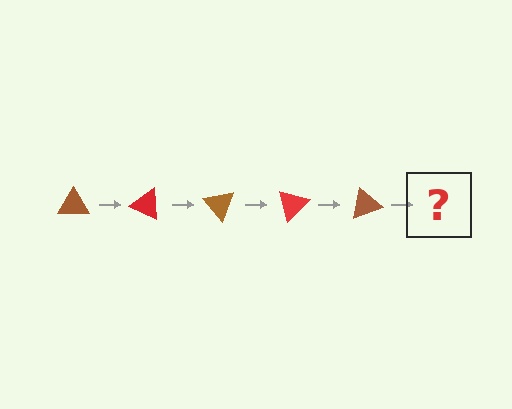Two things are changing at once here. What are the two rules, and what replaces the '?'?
The two rules are that it rotates 25 degrees each step and the color cycles through brown and red. The '?' should be a red triangle, rotated 125 degrees from the start.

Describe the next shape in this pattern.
It should be a red triangle, rotated 125 degrees from the start.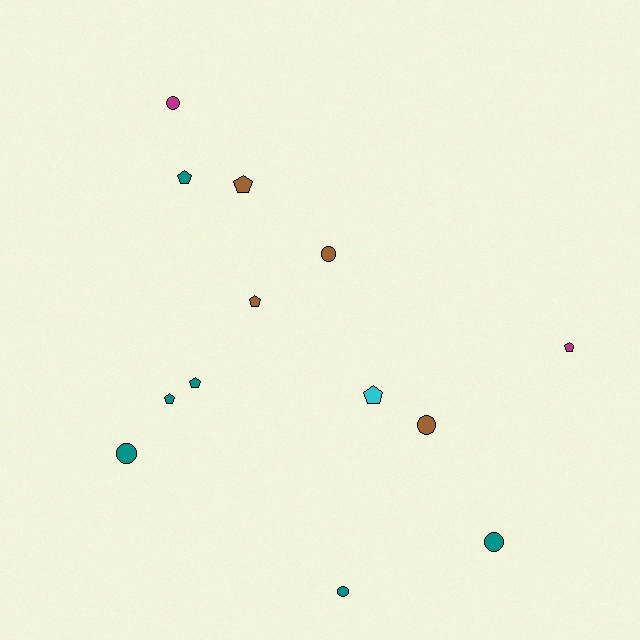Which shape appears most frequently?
Pentagon, with 7 objects.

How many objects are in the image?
There are 13 objects.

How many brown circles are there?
There are 2 brown circles.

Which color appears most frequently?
Teal, with 6 objects.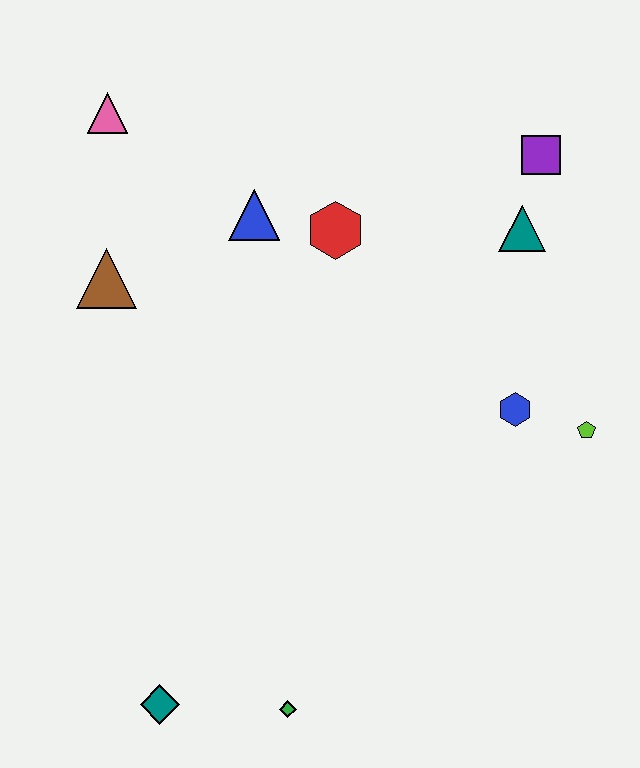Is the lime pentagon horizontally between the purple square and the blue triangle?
No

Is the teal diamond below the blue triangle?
Yes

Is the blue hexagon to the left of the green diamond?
No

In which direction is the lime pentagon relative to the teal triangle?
The lime pentagon is below the teal triangle.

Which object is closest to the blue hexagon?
The lime pentagon is closest to the blue hexagon.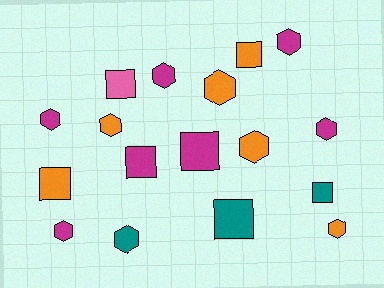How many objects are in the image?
There are 17 objects.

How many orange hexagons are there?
There are 4 orange hexagons.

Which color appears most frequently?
Magenta, with 7 objects.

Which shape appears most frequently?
Hexagon, with 10 objects.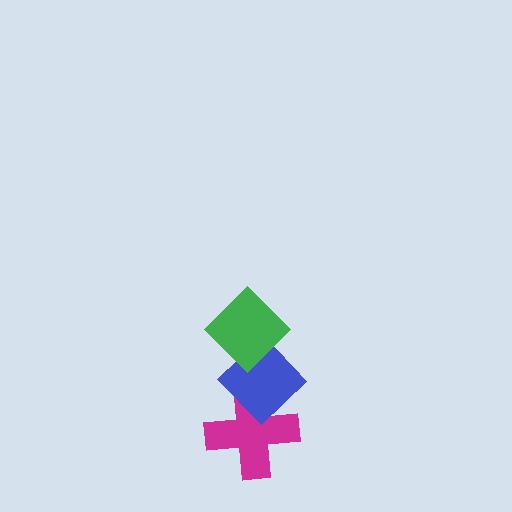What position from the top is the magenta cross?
The magenta cross is 3rd from the top.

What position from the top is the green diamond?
The green diamond is 1st from the top.